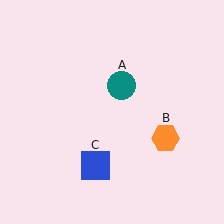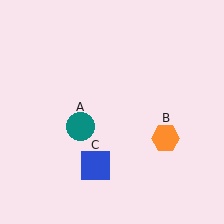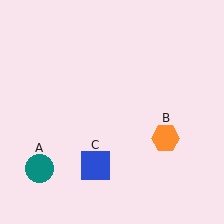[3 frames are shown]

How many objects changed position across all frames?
1 object changed position: teal circle (object A).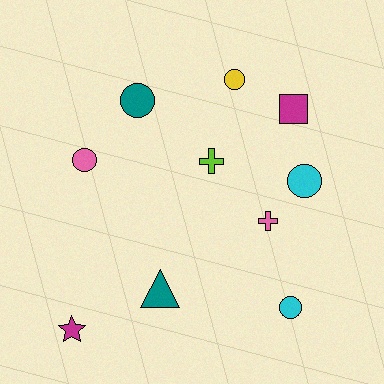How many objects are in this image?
There are 10 objects.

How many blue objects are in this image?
There are no blue objects.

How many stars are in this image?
There is 1 star.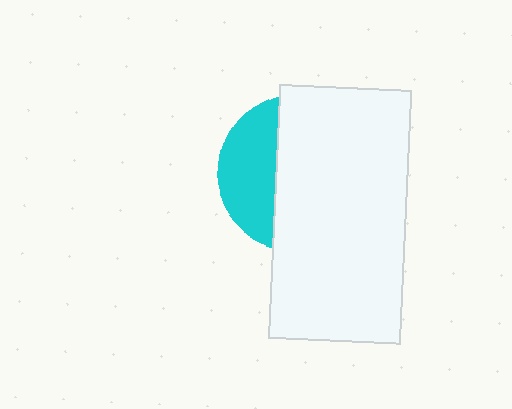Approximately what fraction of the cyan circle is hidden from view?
Roughly 67% of the cyan circle is hidden behind the white rectangle.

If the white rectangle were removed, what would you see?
You would see the complete cyan circle.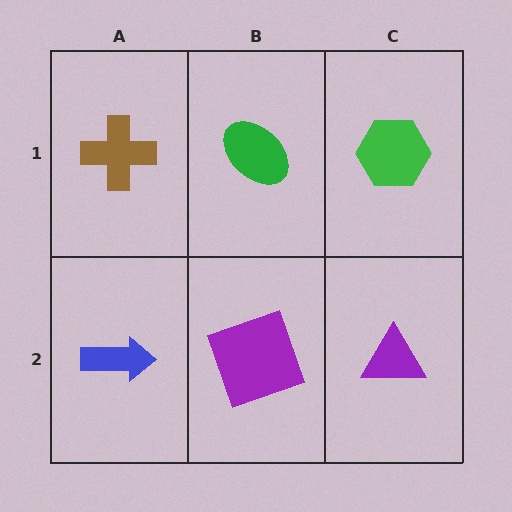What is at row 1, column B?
A green ellipse.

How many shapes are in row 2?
3 shapes.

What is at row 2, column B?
A purple square.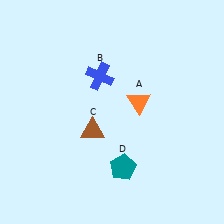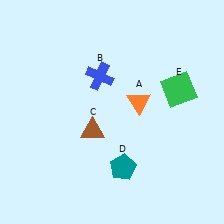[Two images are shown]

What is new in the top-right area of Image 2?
A green square (E) was added in the top-right area of Image 2.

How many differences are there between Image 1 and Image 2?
There is 1 difference between the two images.